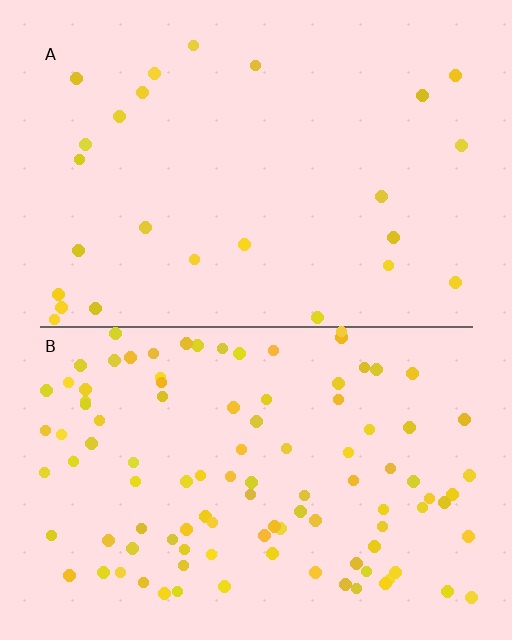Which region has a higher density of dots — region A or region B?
B (the bottom).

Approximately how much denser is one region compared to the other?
Approximately 4.1× — region B over region A.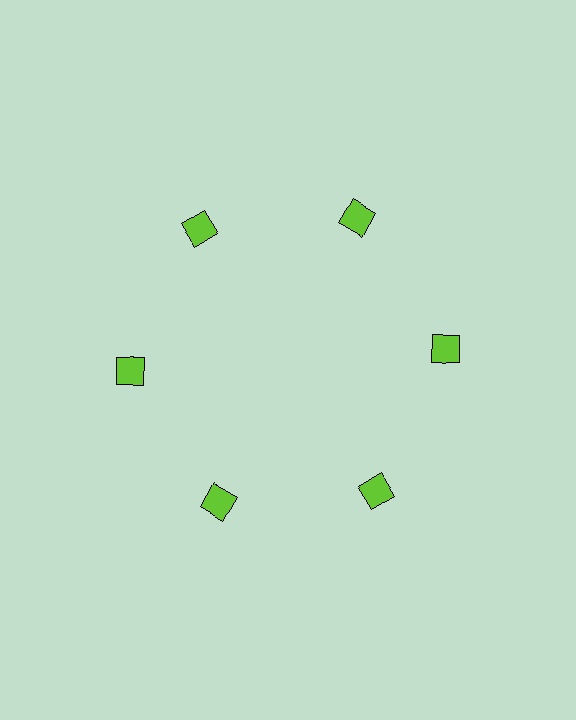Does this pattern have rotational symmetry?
Yes, this pattern has 6-fold rotational symmetry. It looks the same after rotating 60 degrees around the center.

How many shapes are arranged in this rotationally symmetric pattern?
There are 6 shapes, arranged in 6 groups of 1.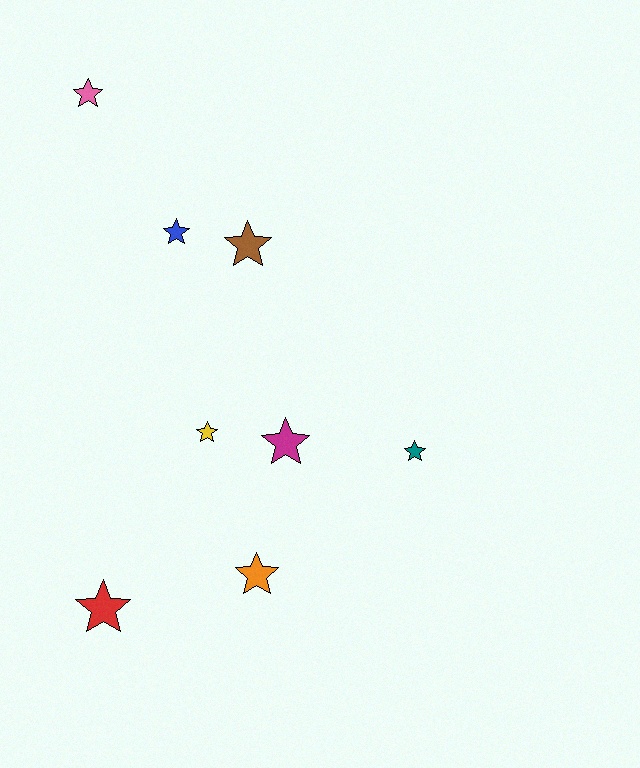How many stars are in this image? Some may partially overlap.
There are 8 stars.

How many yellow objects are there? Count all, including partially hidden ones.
There is 1 yellow object.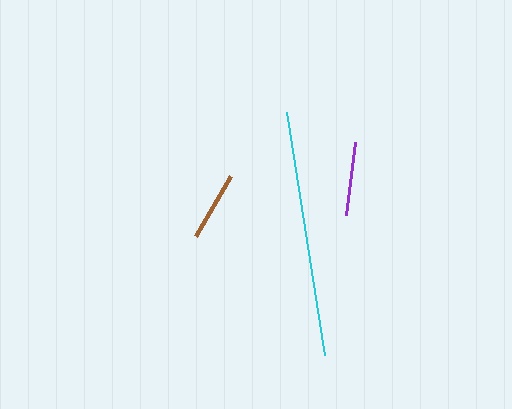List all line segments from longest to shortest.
From longest to shortest: cyan, purple, brown.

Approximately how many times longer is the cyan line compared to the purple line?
The cyan line is approximately 3.3 times the length of the purple line.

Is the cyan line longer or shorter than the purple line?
The cyan line is longer than the purple line.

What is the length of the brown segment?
The brown segment is approximately 69 pixels long.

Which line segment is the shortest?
The brown line is the shortest at approximately 69 pixels.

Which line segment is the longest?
The cyan line is the longest at approximately 246 pixels.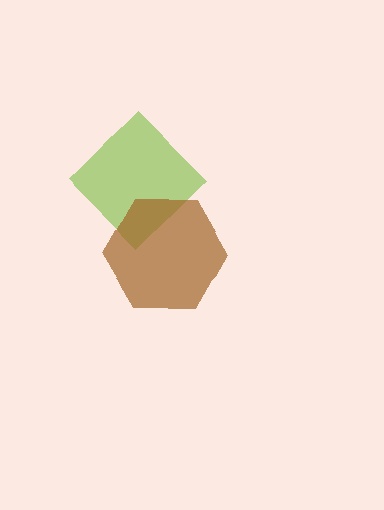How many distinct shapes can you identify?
There are 2 distinct shapes: a lime diamond, a brown hexagon.